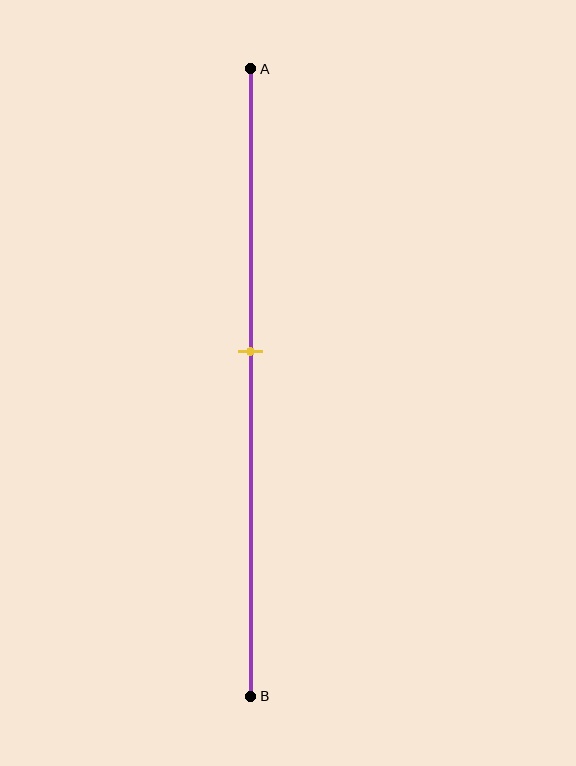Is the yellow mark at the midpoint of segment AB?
No, the mark is at about 45% from A, not at the 50% midpoint.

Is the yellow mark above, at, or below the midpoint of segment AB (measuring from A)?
The yellow mark is above the midpoint of segment AB.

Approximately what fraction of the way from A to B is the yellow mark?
The yellow mark is approximately 45% of the way from A to B.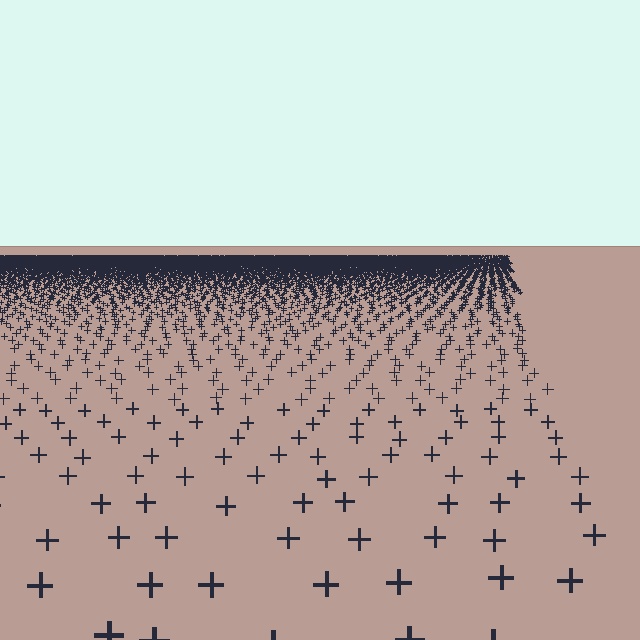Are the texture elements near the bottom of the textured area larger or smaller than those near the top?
Larger. Near the bottom, elements are closer to the viewer and appear at a bigger on-screen size.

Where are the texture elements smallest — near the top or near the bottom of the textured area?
Near the top.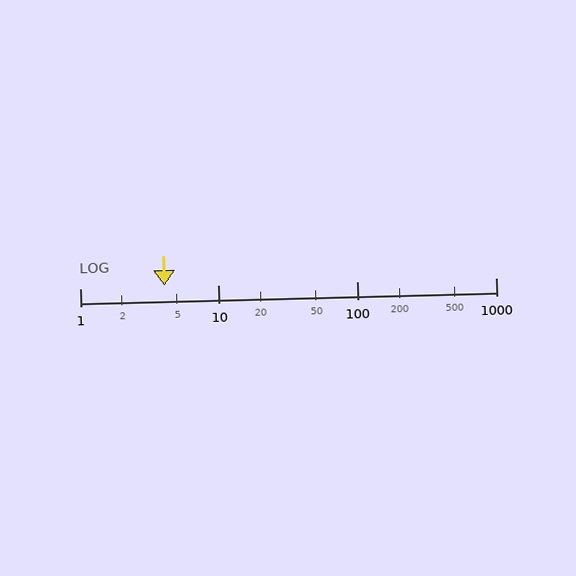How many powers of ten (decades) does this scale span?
The scale spans 3 decades, from 1 to 1000.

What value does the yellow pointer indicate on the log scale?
The pointer indicates approximately 4.1.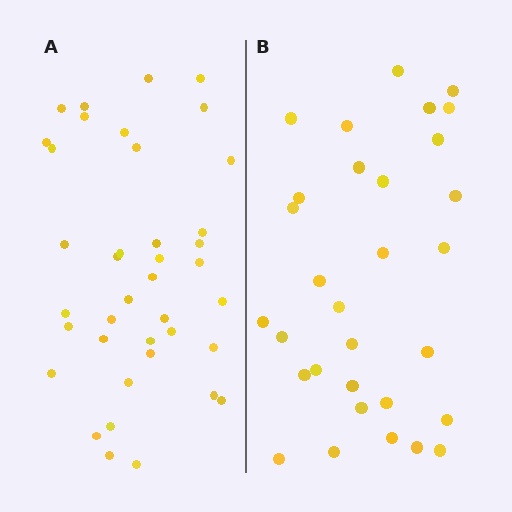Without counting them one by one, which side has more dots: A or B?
Region A (the left region) has more dots.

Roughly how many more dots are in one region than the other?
Region A has roughly 8 or so more dots than region B.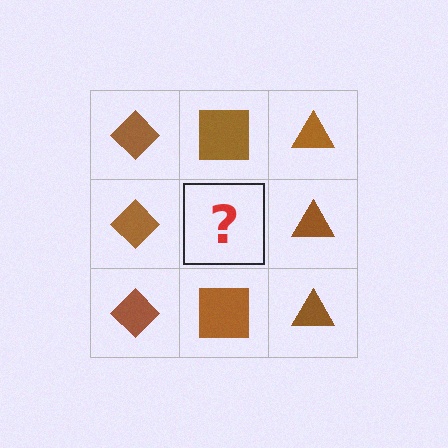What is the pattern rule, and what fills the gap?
The rule is that each column has a consistent shape. The gap should be filled with a brown square.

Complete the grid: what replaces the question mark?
The question mark should be replaced with a brown square.